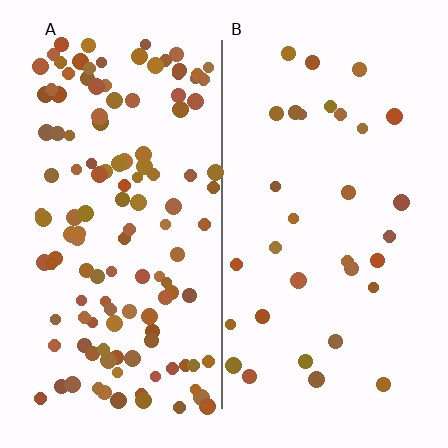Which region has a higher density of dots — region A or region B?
A (the left).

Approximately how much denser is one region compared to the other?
Approximately 3.9× — region A over region B.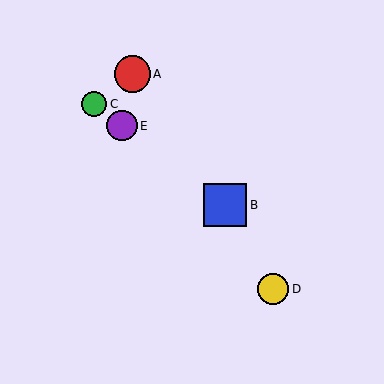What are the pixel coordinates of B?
Object B is at (225, 205).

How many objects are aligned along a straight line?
3 objects (B, C, E) are aligned along a straight line.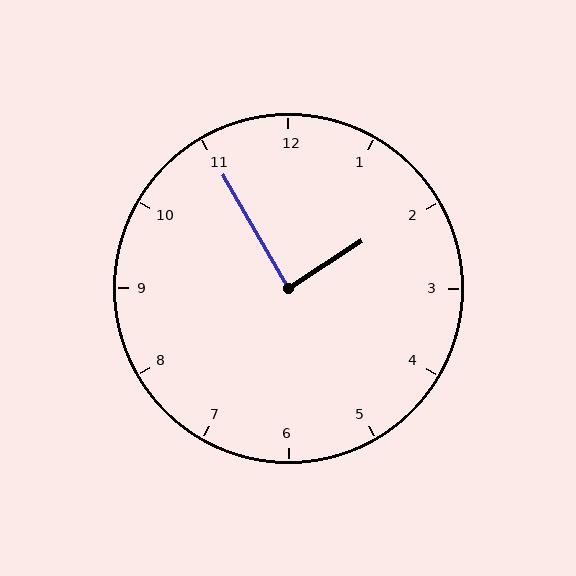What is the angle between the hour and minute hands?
Approximately 88 degrees.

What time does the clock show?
1:55.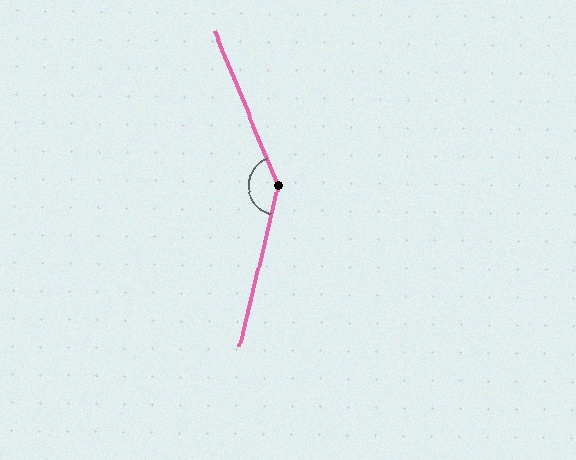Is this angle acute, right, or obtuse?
It is obtuse.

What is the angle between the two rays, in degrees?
Approximately 144 degrees.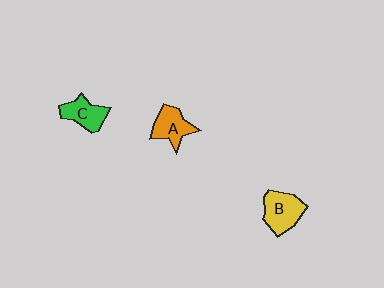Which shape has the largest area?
Shape B (yellow).